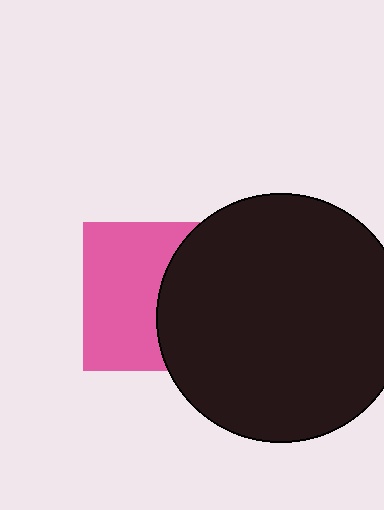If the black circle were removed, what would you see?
You would see the complete pink square.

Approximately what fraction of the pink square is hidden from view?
Roughly 44% of the pink square is hidden behind the black circle.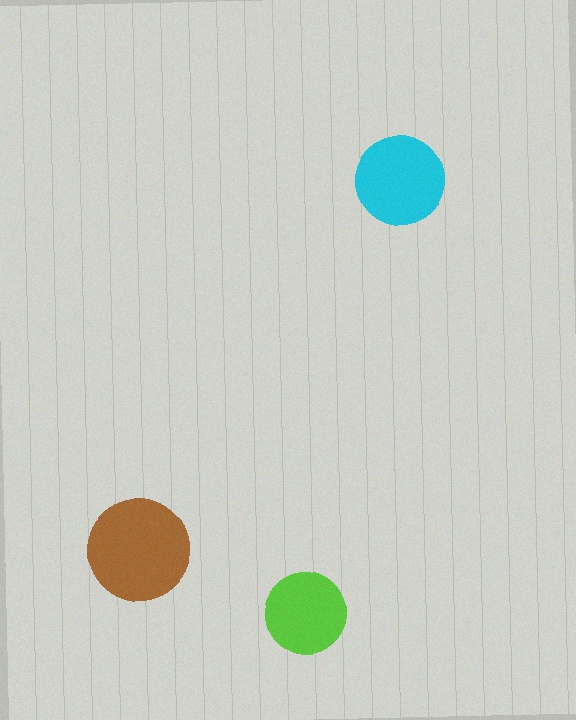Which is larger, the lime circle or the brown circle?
The brown one.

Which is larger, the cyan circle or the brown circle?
The brown one.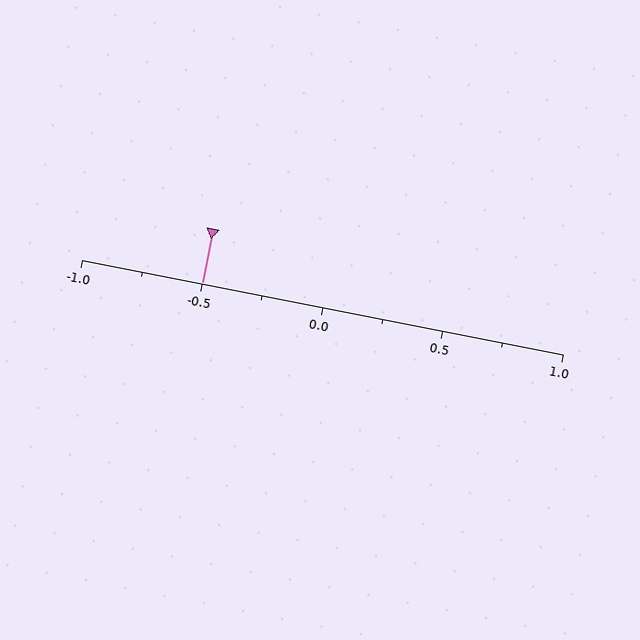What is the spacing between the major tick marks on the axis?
The major ticks are spaced 0.5 apart.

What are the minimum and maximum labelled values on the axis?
The axis runs from -1.0 to 1.0.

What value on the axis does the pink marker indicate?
The marker indicates approximately -0.5.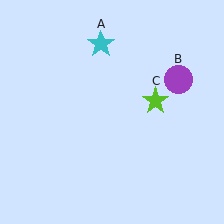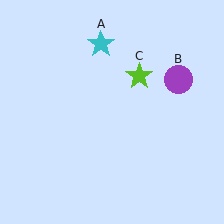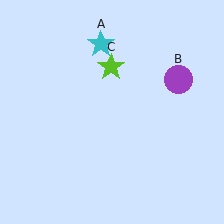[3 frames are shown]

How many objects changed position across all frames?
1 object changed position: lime star (object C).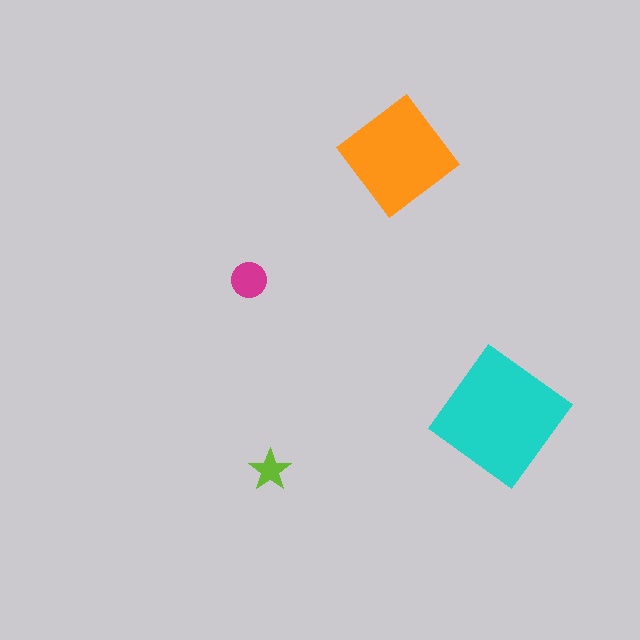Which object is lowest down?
The lime star is bottommost.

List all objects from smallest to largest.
The lime star, the magenta circle, the orange diamond, the cyan diamond.